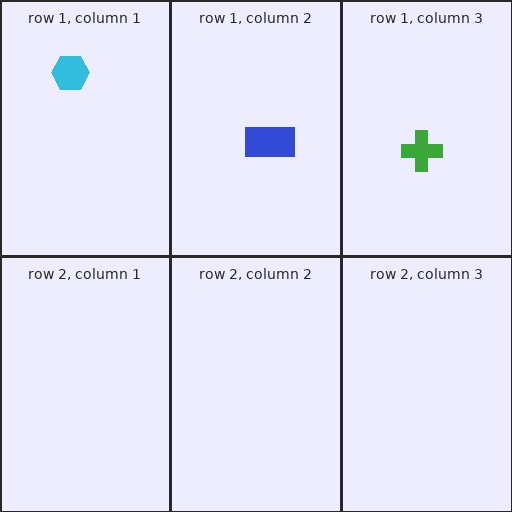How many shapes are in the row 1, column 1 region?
1.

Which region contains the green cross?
The row 1, column 3 region.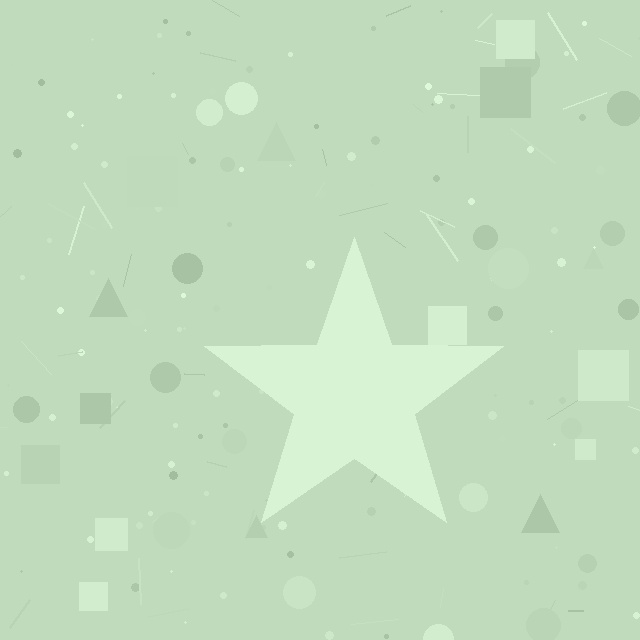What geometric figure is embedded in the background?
A star is embedded in the background.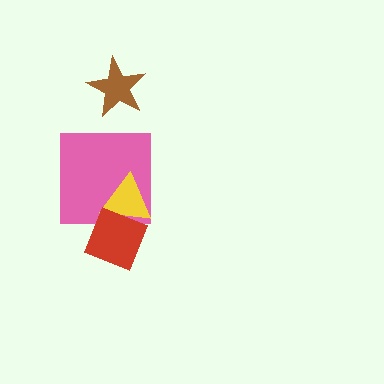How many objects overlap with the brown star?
0 objects overlap with the brown star.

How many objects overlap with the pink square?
2 objects overlap with the pink square.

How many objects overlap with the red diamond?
2 objects overlap with the red diamond.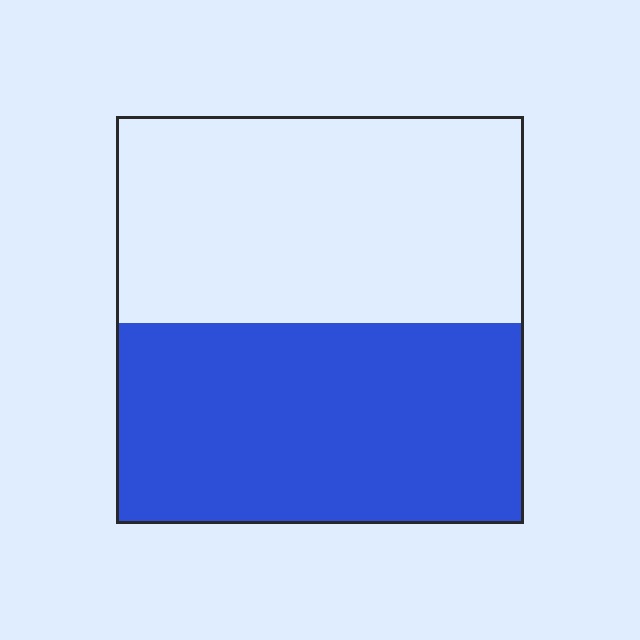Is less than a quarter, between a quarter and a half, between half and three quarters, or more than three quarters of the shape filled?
Between a quarter and a half.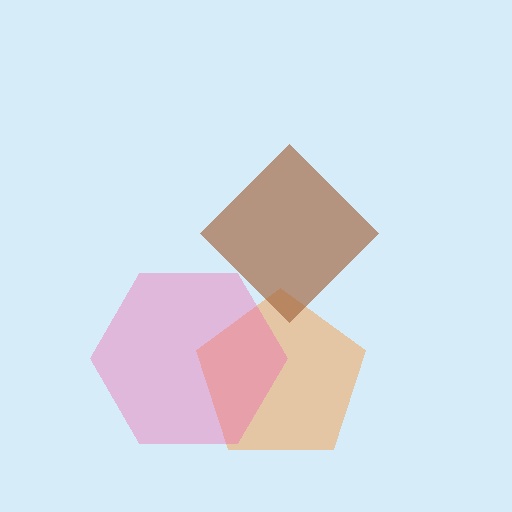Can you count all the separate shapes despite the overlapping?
Yes, there are 3 separate shapes.